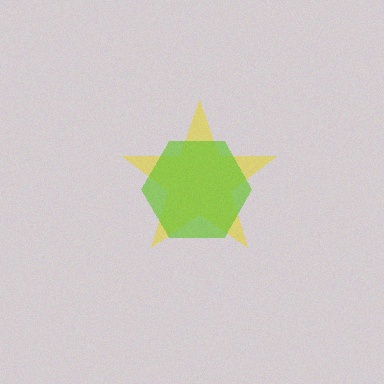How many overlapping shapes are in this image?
There are 2 overlapping shapes in the image.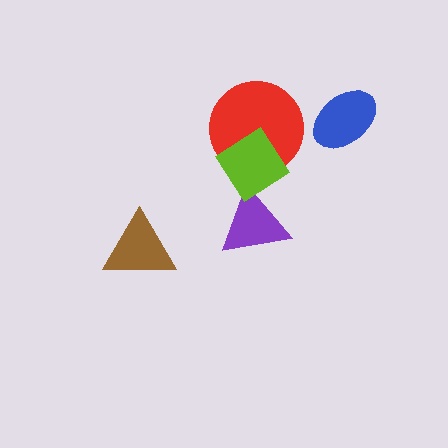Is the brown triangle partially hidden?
No, no other shape covers it.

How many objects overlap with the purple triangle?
1 object overlaps with the purple triangle.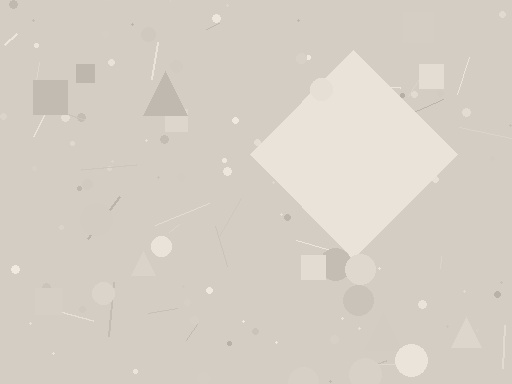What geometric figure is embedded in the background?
A diamond is embedded in the background.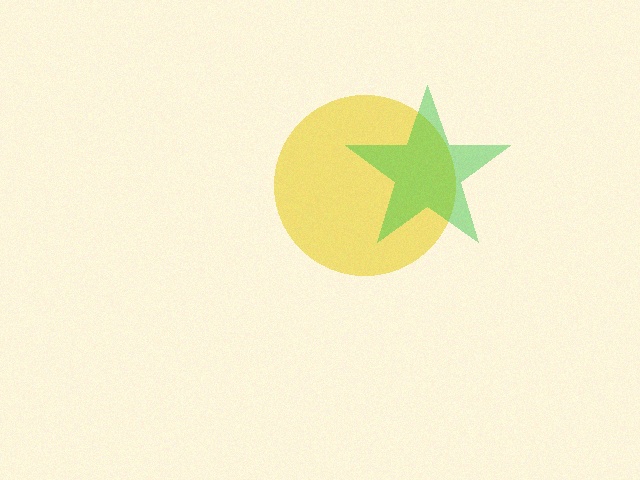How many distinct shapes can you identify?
There are 2 distinct shapes: a yellow circle, a green star.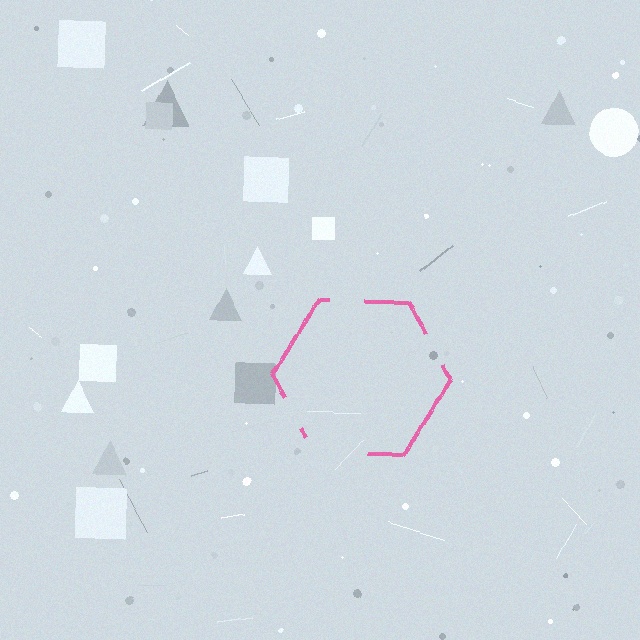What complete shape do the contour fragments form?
The contour fragments form a hexagon.